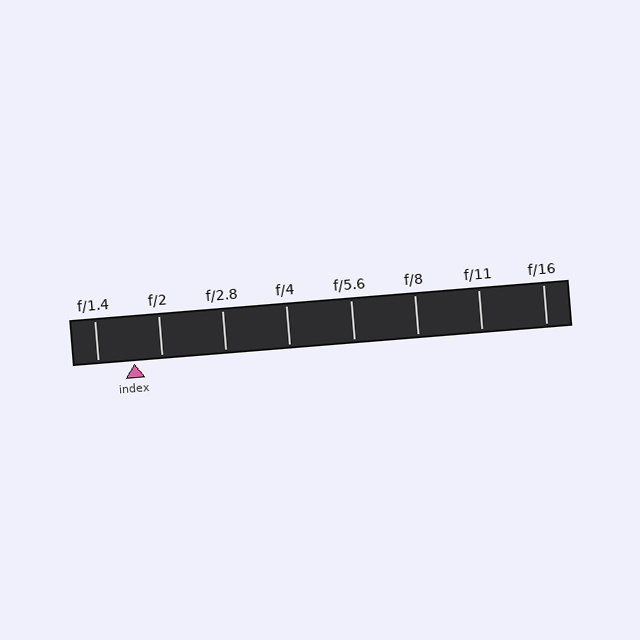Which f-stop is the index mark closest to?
The index mark is closest to f/2.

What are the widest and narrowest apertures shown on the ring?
The widest aperture shown is f/1.4 and the narrowest is f/16.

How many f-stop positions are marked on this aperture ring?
There are 8 f-stop positions marked.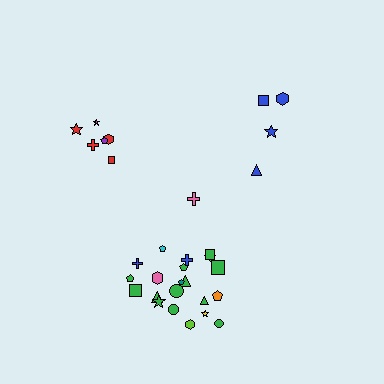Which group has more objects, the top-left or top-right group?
The top-left group.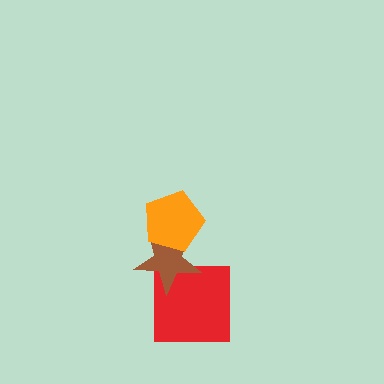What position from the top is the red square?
The red square is 3rd from the top.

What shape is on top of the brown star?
The orange pentagon is on top of the brown star.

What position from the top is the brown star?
The brown star is 2nd from the top.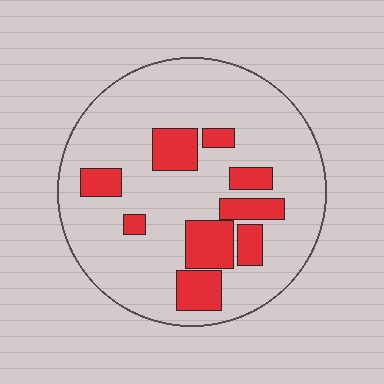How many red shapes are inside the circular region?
9.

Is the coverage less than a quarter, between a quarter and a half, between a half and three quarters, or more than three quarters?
Less than a quarter.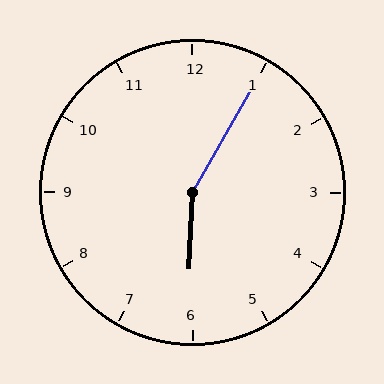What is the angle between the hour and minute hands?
Approximately 152 degrees.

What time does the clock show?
6:05.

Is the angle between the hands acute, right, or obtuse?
It is obtuse.